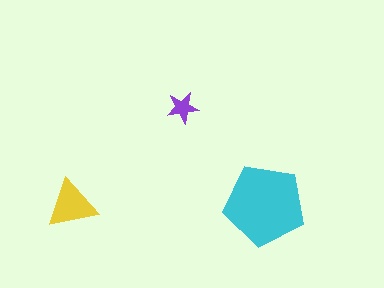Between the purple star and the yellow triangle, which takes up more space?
The yellow triangle.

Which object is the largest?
The cyan pentagon.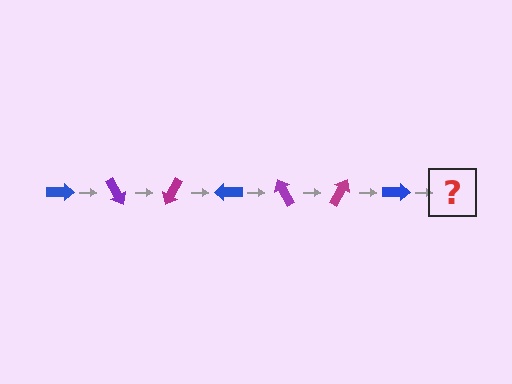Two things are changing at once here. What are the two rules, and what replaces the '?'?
The two rules are that it rotates 60 degrees each step and the color cycles through blue, purple, and magenta. The '?' should be a purple arrow, rotated 420 degrees from the start.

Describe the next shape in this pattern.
It should be a purple arrow, rotated 420 degrees from the start.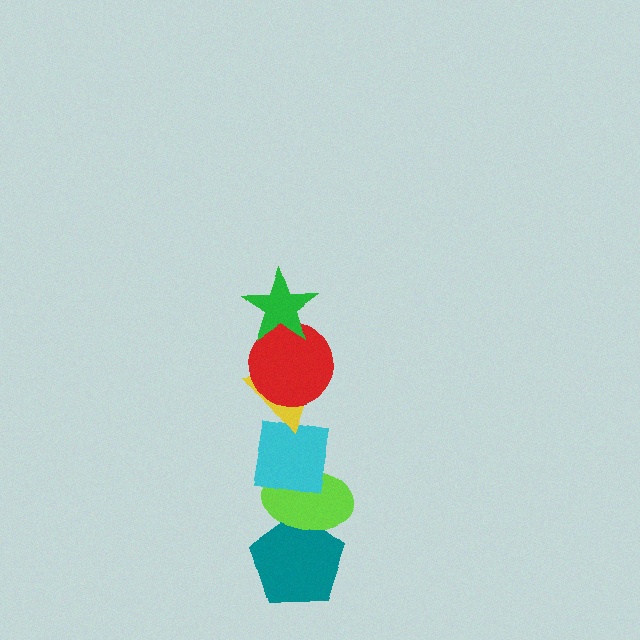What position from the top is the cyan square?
The cyan square is 4th from the top.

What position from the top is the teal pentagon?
The teal pentagon is 6th from the top.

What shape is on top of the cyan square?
The yellow triangle is on top of the cyan square.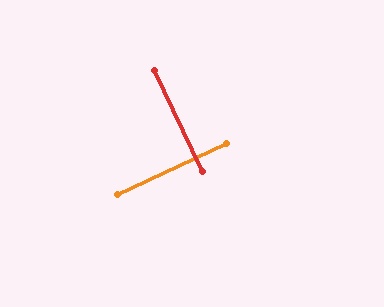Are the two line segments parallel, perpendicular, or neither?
Perpendicular — they meet at approximately 90°.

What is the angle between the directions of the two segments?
Approximately 90 degrees.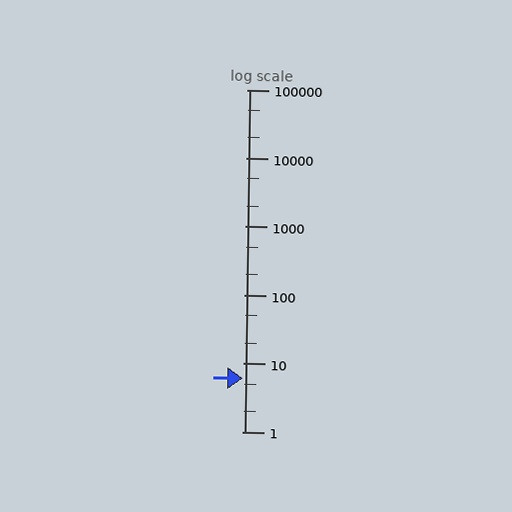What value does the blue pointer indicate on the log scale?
The pointer indicates approximately 6.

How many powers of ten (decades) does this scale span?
The scale spans 5 decades, from 1 to 100000.